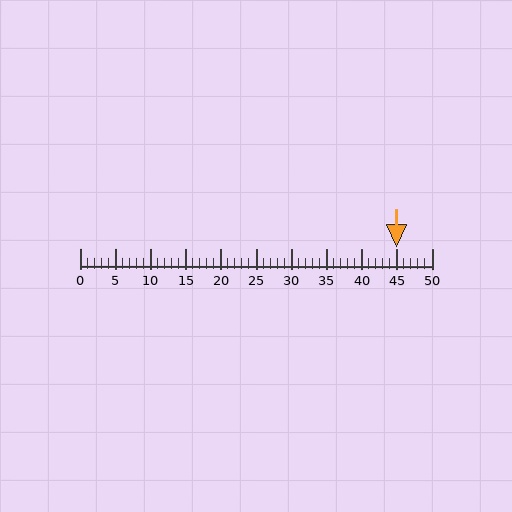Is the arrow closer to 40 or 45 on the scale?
The arrow is closer to 45.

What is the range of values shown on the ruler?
The ruler shows values from 0 to 50.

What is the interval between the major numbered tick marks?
The major tick marks are spaced 5 units apart.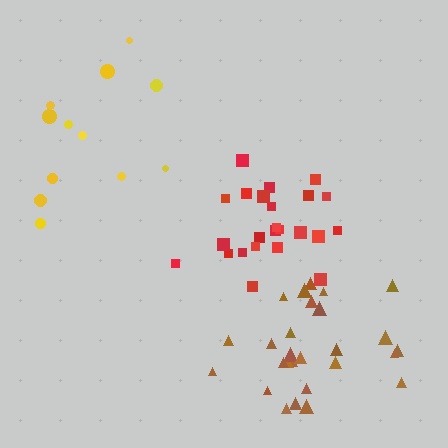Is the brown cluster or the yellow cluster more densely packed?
Brown.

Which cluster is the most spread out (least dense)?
Yellow.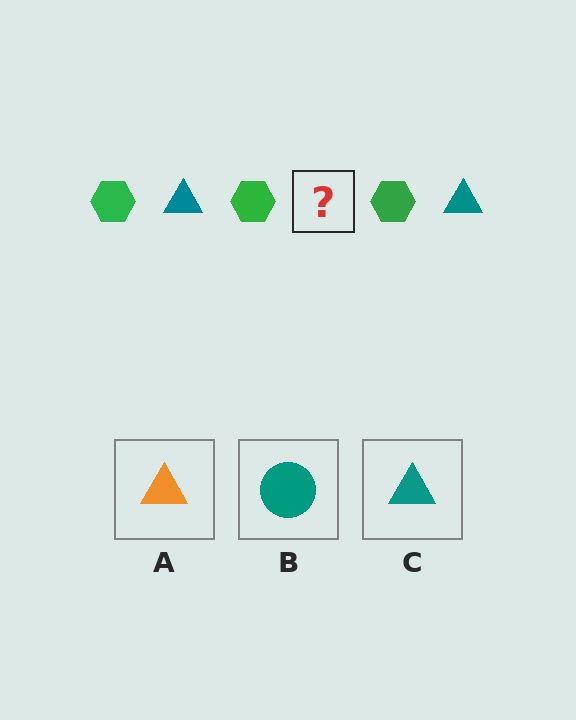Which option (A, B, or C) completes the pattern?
C.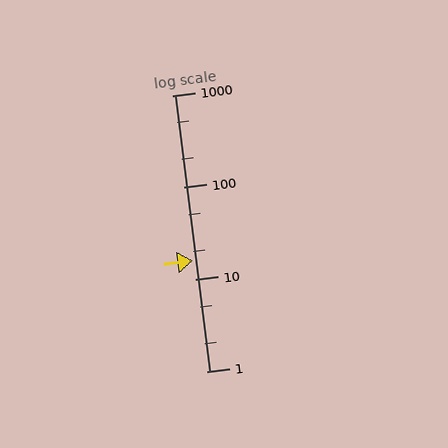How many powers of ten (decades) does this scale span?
The scale spans 3 decades, from 1 to 1000.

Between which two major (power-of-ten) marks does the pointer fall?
The pointer is between 10 and 100.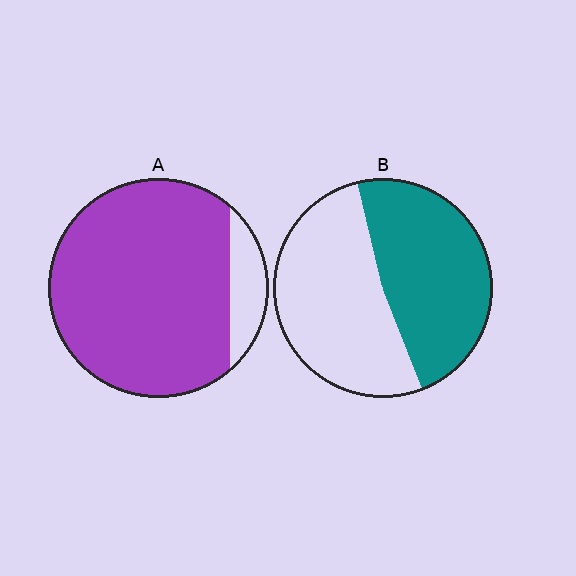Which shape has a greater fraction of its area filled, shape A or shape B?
Shape A.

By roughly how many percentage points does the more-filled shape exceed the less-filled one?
By roughly 40 percentage points (A over B).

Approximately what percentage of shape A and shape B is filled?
A is approximately 90% and B is approximately 50%.